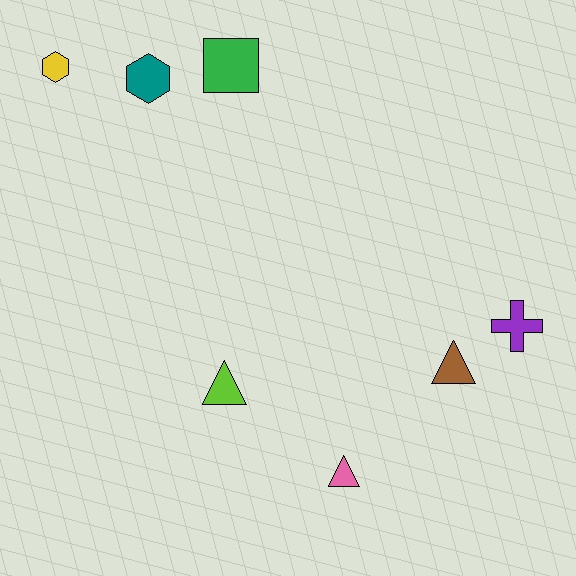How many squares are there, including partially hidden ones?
There is 1 square.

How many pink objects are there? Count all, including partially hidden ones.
There is 1 pink object.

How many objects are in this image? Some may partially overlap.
There are 7 objects.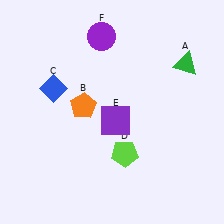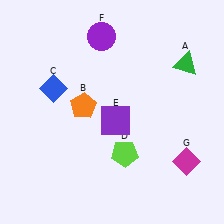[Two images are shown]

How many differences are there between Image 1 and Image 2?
There is 1 difference between the two images.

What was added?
A magenta diamond (G) was added in Image 2.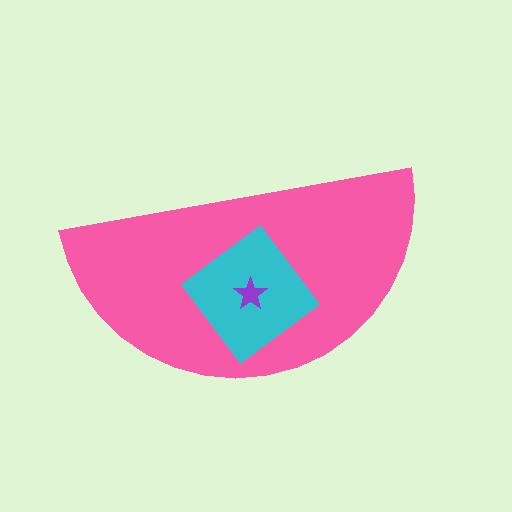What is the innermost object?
The purple star.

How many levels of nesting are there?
3.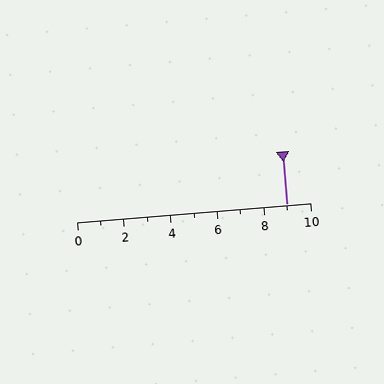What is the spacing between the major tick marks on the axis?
The major ticks are spaced 2 apart.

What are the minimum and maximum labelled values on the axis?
The axis runs from 0 to 10.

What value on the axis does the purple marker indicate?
The marker indicates approximately 9.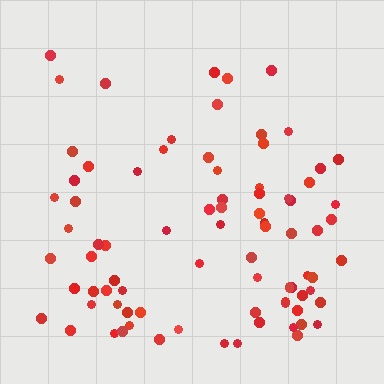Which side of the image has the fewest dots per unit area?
The top.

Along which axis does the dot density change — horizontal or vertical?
Vertical.